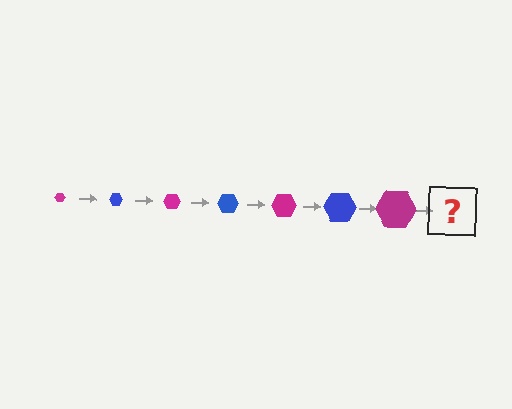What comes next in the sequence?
The next element should be a blue hexagon, larger than the previous one.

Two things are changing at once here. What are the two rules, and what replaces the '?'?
The two rules are that the hexagon grows larger each step and the color cycles through magenta and blue. The '?' should be a blue hexagon, larger than the previous one.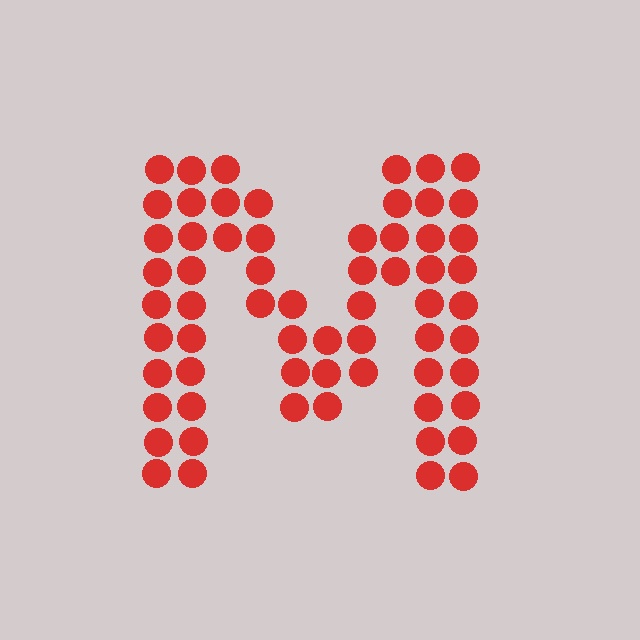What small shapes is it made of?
It is made of small circles.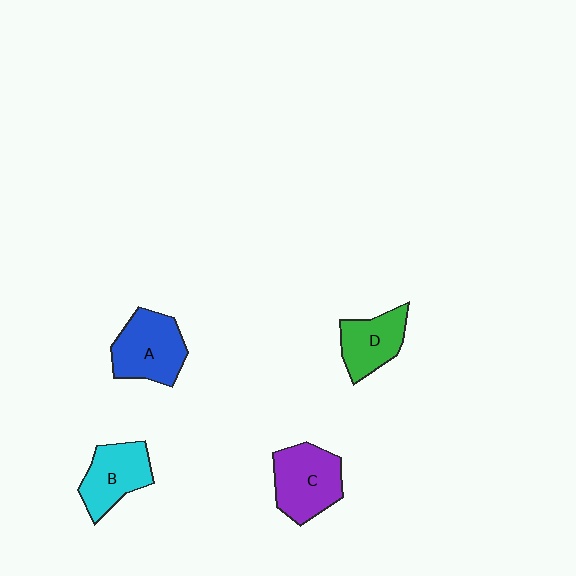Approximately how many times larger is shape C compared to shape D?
Approximately 1.3 times.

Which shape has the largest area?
Shape C (purple).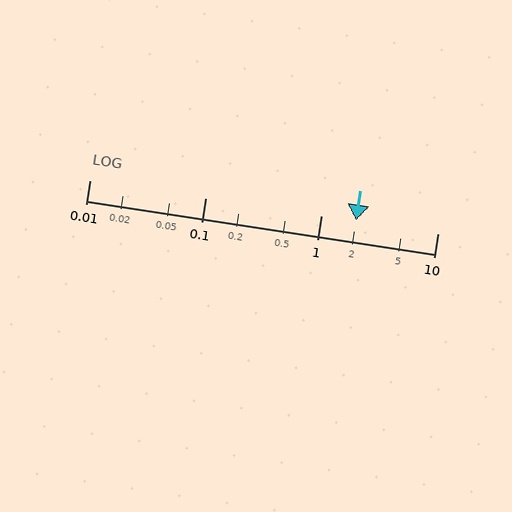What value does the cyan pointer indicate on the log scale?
The pointer indicates approximately 2.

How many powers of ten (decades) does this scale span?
The scale spans 3 decades, from 0.01 to 10.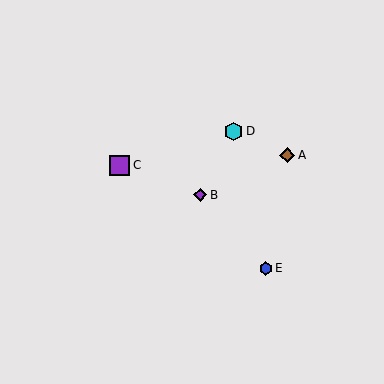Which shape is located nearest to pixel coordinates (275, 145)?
The brown diamond (labeled A) at (287, 155) is nearest to that location.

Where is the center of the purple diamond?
The center of the purple diamond is at (200, 195).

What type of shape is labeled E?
Shape E is a blue hexagon.